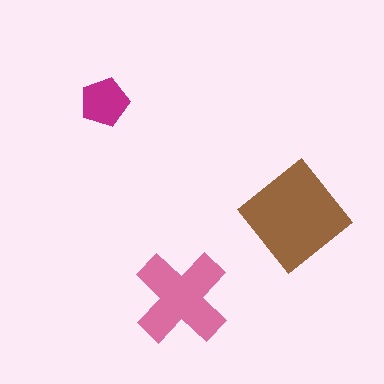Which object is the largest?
The brown diamond.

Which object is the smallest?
The magenta pentagon.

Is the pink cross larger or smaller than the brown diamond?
Smaller.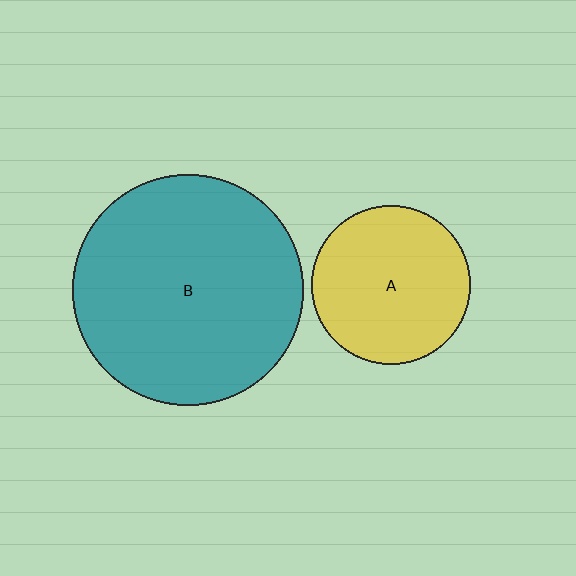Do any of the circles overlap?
No, none of the circles overlap.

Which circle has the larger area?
Circle B (teal).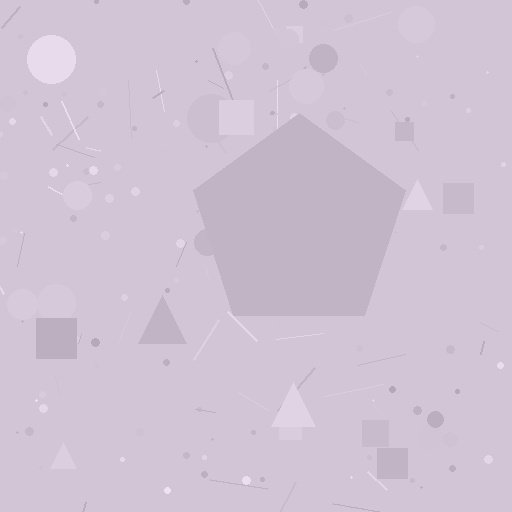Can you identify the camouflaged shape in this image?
The camouflaged shape is a pentagon.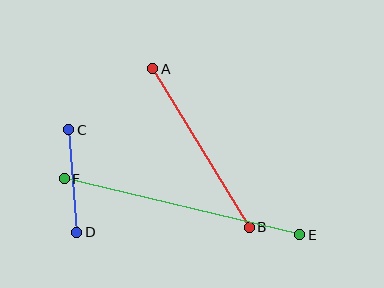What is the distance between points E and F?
The distance is approximately 242 pixels.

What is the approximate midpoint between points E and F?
The midpoint is at approximately (182, 207) pixels.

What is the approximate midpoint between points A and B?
The midpoint is at approximately (201, 148) pixels.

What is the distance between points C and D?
The distance is approximately 103 pixels.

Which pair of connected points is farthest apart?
Points E and F are farthest apart.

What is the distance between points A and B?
The distance is approximately 186 pixels.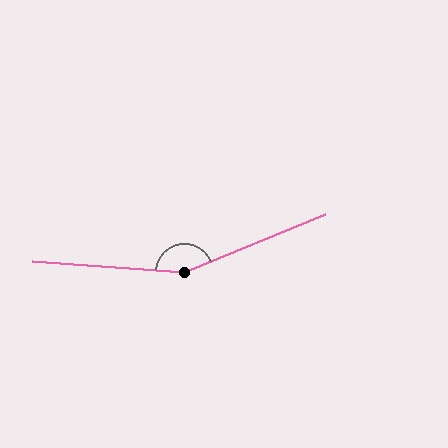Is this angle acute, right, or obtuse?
It is obtuse.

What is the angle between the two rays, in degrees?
Approximately 154 degrees.